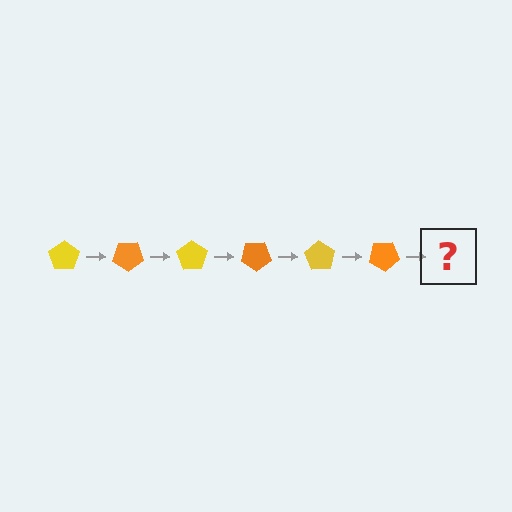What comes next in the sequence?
The next element should be a yellow pentagon, rotated 210 degrees from the start.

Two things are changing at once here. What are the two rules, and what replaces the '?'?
The two rules are that it rotates 35 degrees each step and the color cycles through yellow and orange. The '?' should be a yellow pentagon, rotated 210 degrees from the start.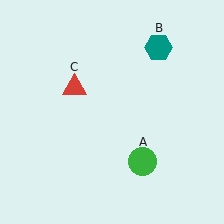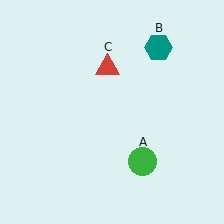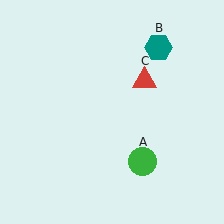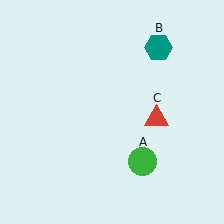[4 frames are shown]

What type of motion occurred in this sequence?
The red triangle (object C) rotated clockwise around the center of the scene.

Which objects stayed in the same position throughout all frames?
Green circle (object A) and teal hexagon (object B) remained stationary.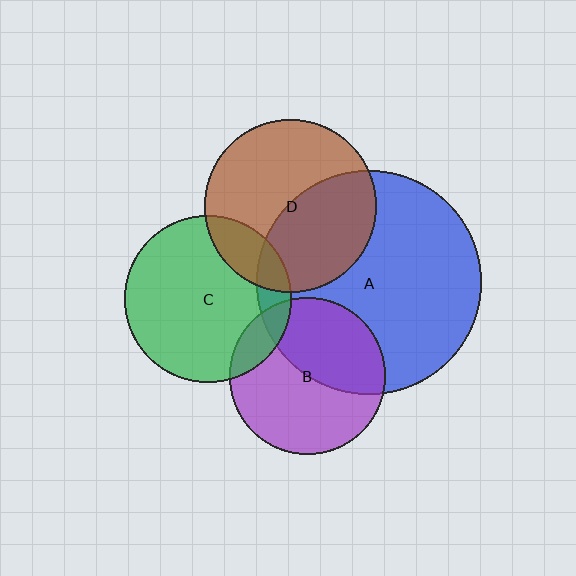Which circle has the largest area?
Circle A (blue).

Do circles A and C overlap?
Yes.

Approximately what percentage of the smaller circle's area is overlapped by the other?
Approximately 10%.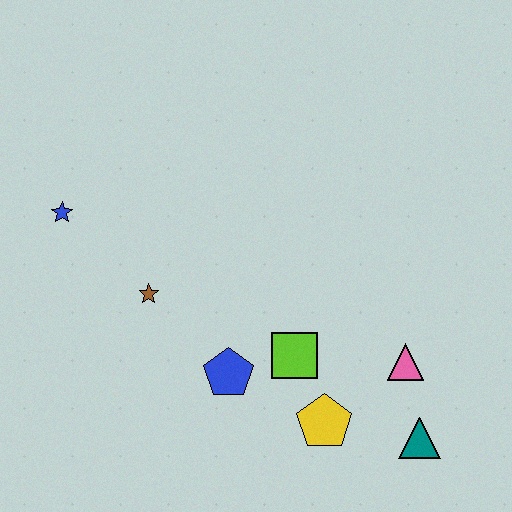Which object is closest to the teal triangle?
The pink triangle is closest to the teal triangle.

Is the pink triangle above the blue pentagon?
Yes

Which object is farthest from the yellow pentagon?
The blue star is farthest from the yellow pentagon.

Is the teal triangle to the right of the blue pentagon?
Yes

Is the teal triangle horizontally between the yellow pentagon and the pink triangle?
No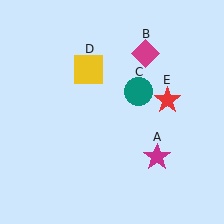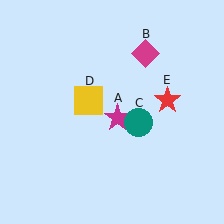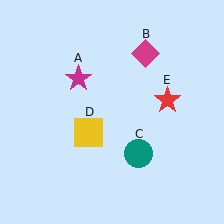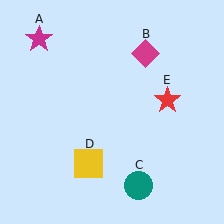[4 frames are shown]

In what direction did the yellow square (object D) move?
The yellow square (object D) moved down.